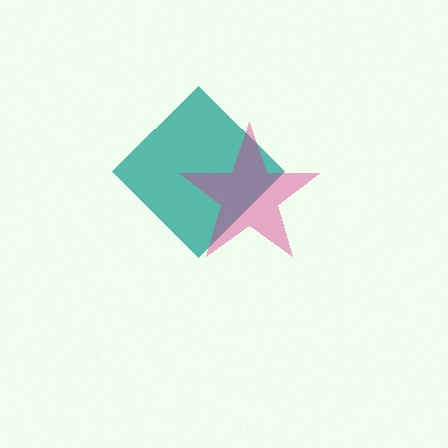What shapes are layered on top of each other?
The layered shapes are: a teal diamond, a magenta star.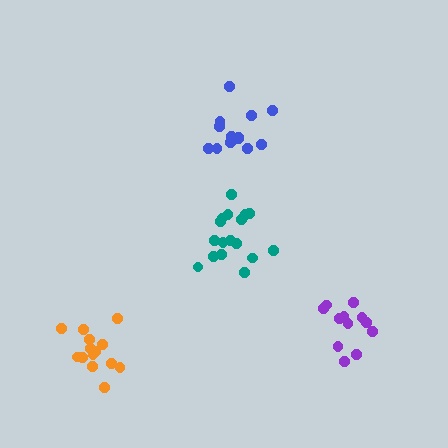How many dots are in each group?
Group 1: 12 dots, Group 2: 18 dots, Group 3: 13 dots, Group 4: 14 dots (57 total).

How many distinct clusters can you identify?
There are 4 distinct clusters.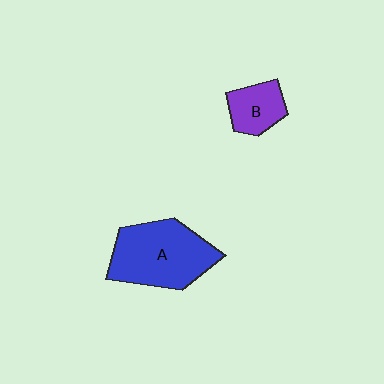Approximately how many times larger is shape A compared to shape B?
Approximately 2.3 times.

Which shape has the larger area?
Shape A (blue).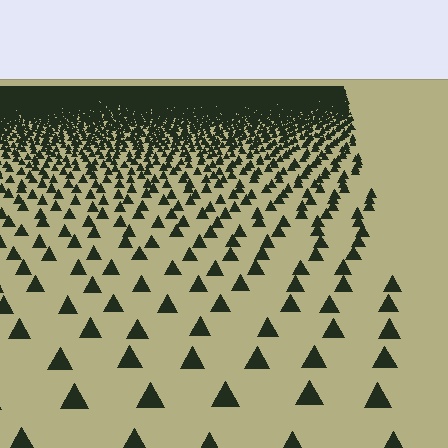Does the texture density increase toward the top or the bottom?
Density increases toward the top.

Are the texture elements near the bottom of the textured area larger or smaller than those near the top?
Larger. Near the bottom, elements are closer to the viewer and appear at a bigger on-screen size.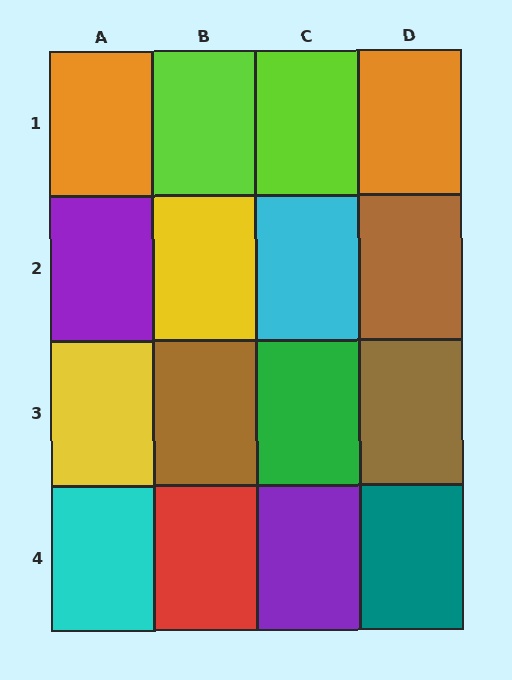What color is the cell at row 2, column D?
Brown.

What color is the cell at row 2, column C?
Cyan.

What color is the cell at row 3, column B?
Brown.